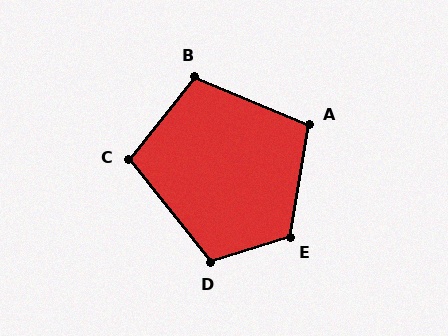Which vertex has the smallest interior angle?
A, at approximately 103 degrees.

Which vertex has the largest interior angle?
E, at approximately 118 degrees.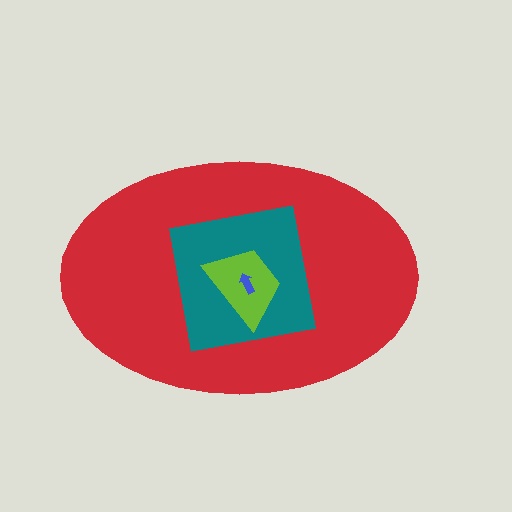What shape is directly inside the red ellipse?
The teal square.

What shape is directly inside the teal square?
The lime trapezoid.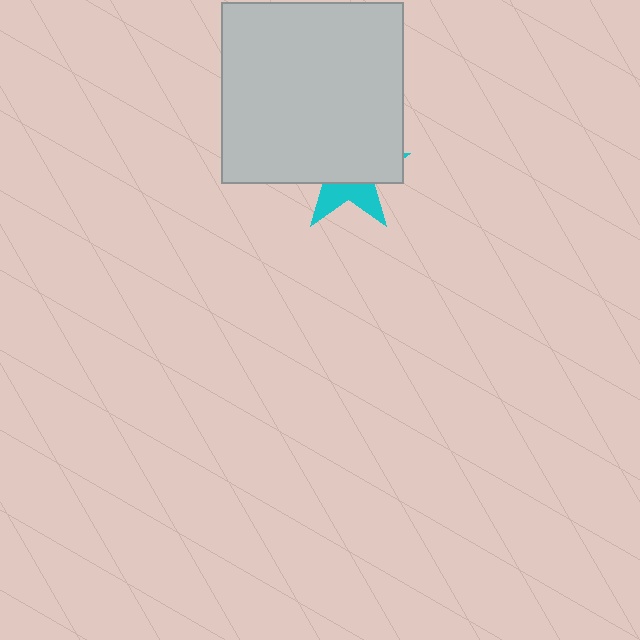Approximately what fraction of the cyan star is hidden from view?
Roughly 65% of the cyan star is hidden behind the light gray square.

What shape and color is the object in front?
The object in front is a light gray square.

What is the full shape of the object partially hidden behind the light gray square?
The partially hidden object is a cyan star.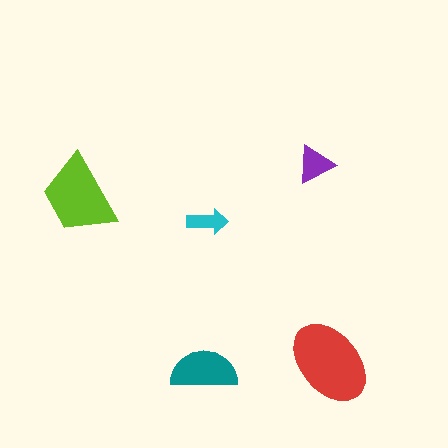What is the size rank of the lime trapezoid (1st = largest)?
2nd.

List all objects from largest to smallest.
The red ellipse, the lime trapezoid, the teal semicircle, the purple triangle, the cyan arrow.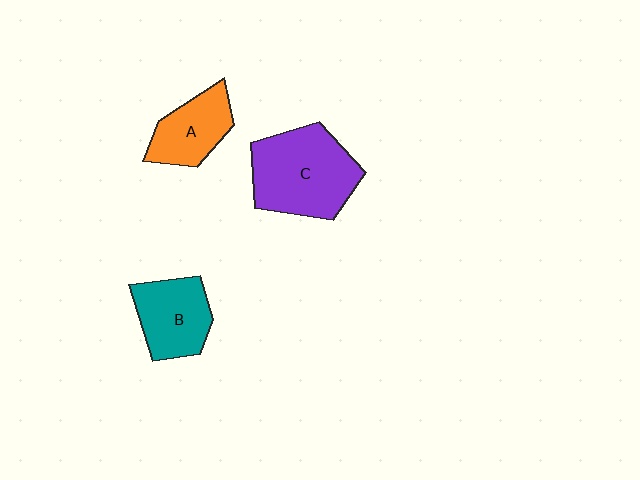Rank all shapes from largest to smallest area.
From largest to smallest: C (purple), B (teal), A (orange).